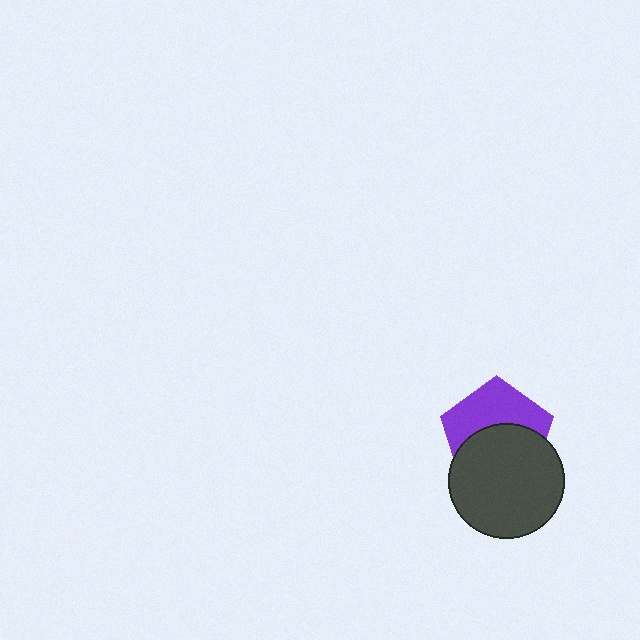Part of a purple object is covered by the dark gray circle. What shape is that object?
It is a pentagon.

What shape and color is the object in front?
The object in front is a dark gray circle.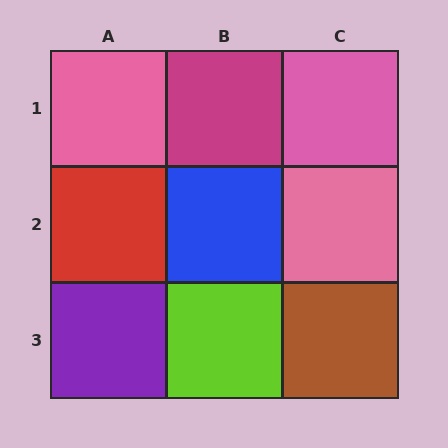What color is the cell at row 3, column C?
Brown.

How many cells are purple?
1 cell is purple.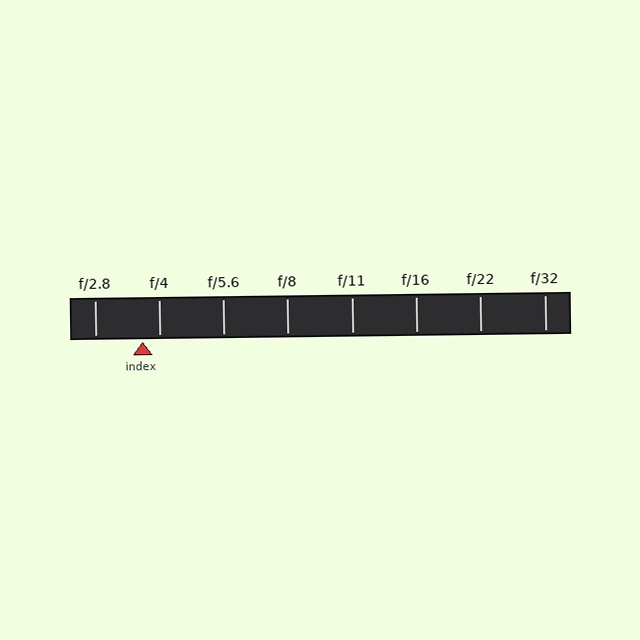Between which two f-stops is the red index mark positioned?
The index mark is between f/2.8 and f/4.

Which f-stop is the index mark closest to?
The index mark is closest to f/4.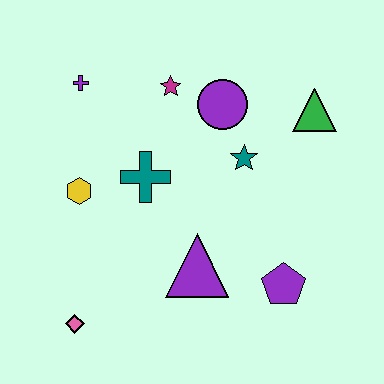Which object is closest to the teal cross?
The yellow hexagon is closest to the teal cross.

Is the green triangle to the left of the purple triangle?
No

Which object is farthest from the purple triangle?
The purple cross is farthest from the purple triangle.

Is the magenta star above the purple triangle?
Yes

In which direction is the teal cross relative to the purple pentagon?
The teal cross is to the left of the purple pentagon.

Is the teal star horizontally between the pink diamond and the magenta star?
No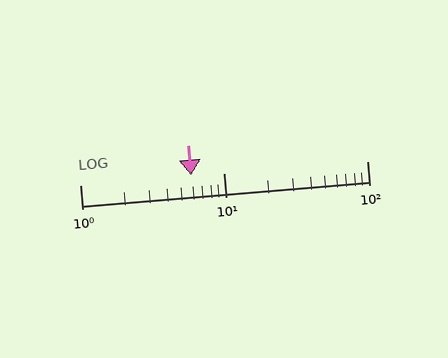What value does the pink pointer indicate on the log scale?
The pointer indicates approximately 5.9.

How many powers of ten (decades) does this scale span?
The scale spans 2 decades, from 1 to 100.